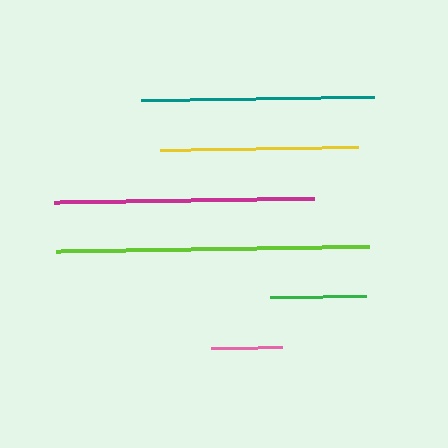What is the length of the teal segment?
The teal segment is approximately 233 pixels long.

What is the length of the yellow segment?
The yellow segment is approximately 199 pixels long.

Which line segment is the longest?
The lime line is the longest at approximately 313 pixels.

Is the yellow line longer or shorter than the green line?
The yellow line is longer than the green line.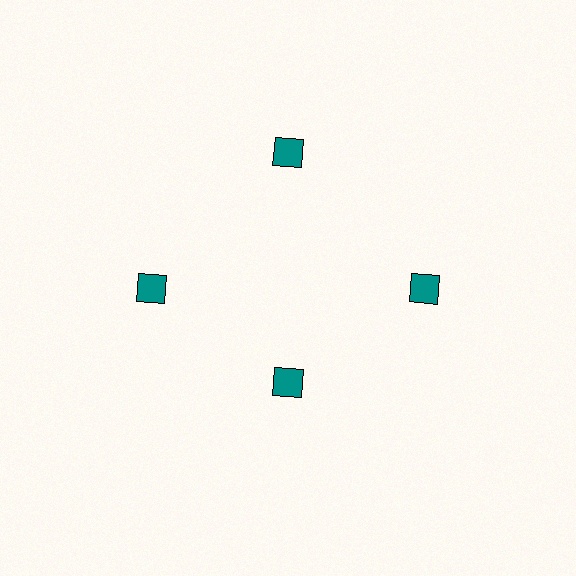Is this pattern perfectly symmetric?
No. The 4 teal squares are arranged in a ring, but one element near the 6 o'clock position is pulled inward toward the center, breaking the 4-fold rotational symmetry.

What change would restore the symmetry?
The symmetry would be restored by moving it outward, back onto the ring so that all 4 squares sit at equal angles and equal distance from the center.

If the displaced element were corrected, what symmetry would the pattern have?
It would have 4-fold rotational symmetry — the pattern would map onto itself every 90 degrees.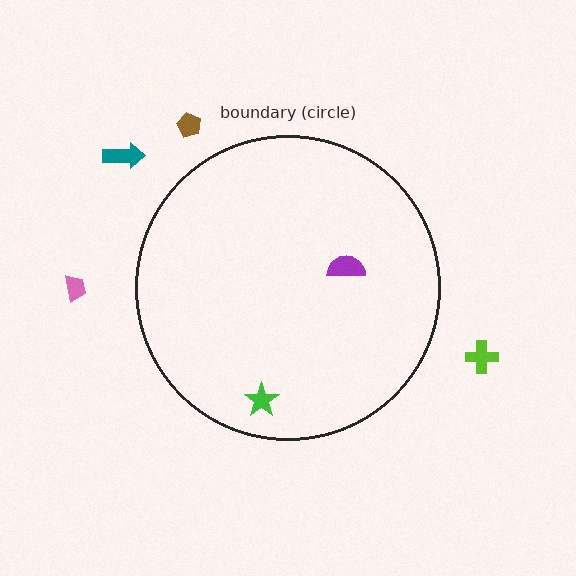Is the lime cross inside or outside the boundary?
Outside.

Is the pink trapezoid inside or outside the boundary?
Outside.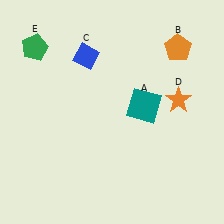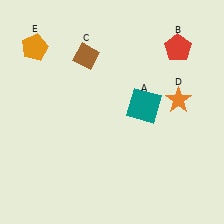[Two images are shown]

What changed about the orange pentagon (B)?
In Image 1, B is orange. In Image 2, it changed to red.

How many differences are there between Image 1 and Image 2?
There are 3 differences between the two images.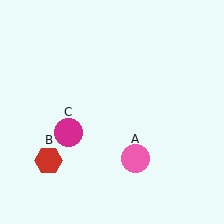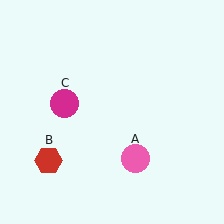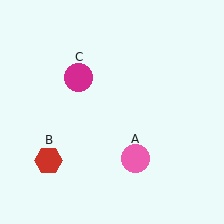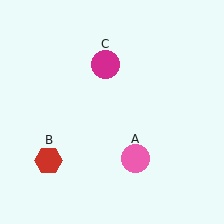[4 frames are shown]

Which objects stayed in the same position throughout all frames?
Pink circle (object A) and red hexagon (object B) remained stationary.